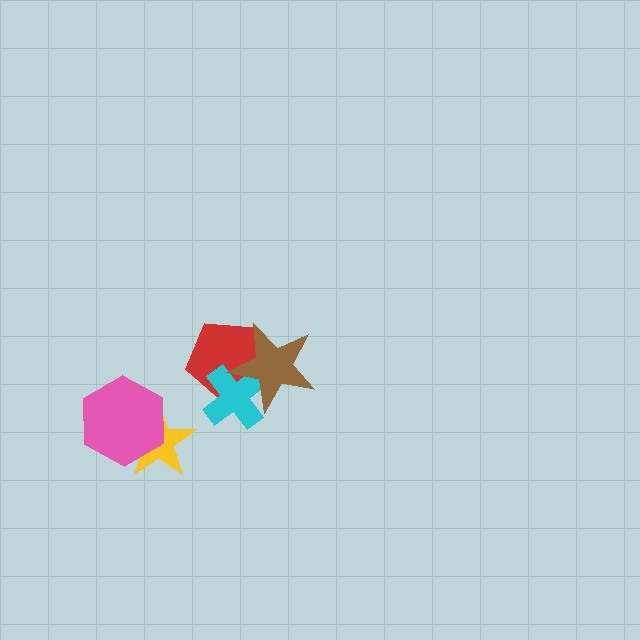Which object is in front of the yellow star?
The pink hexagon is in front of the yellow star.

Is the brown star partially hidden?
No, no other shape covers it.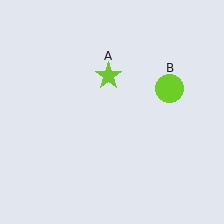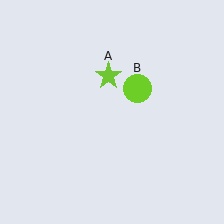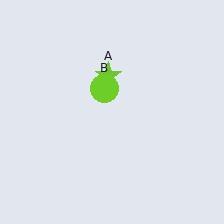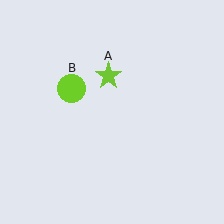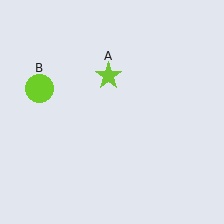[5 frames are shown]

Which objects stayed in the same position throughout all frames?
Lime star (object A) remained stationary.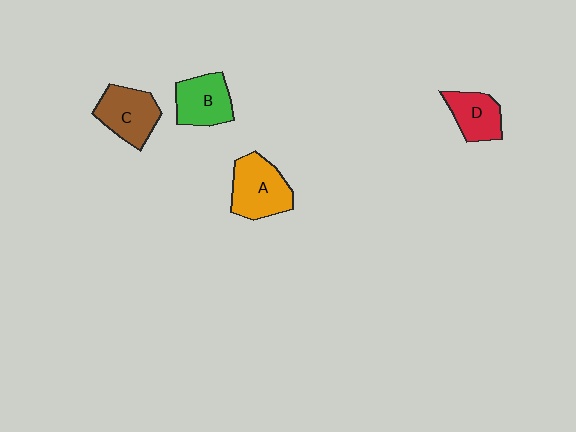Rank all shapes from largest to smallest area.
From largest to smallest: A (orange), C (brown), B (green), D (red).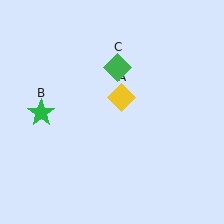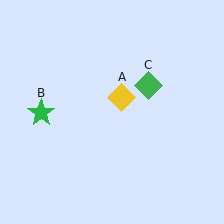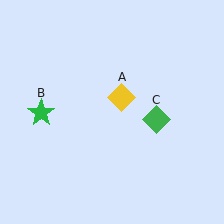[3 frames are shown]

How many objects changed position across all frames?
1 object changed position: green diamond (object C).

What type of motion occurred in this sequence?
The green diamond (object C) rotated clockwise around the center of the scene.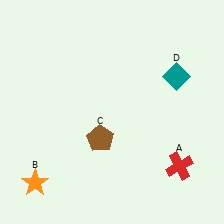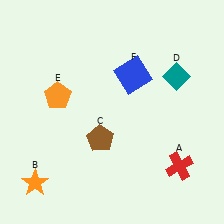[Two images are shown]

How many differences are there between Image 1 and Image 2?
There are 2 differences between the two images.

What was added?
An orange pentagon (E), a blue square (F) were added in Image 2.